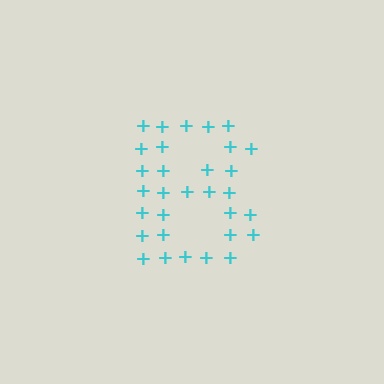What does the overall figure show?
The overall figure shows the letter B.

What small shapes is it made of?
It is made of small plus signs.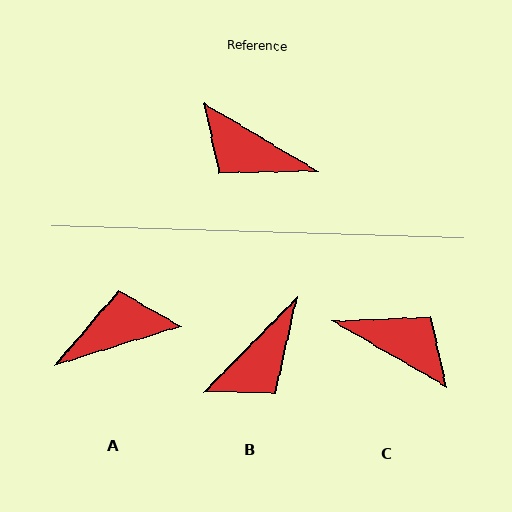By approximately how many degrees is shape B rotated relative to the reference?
Approximately 77 degrees counter-clockwise.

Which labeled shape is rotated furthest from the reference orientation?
C, about 179 degrees away.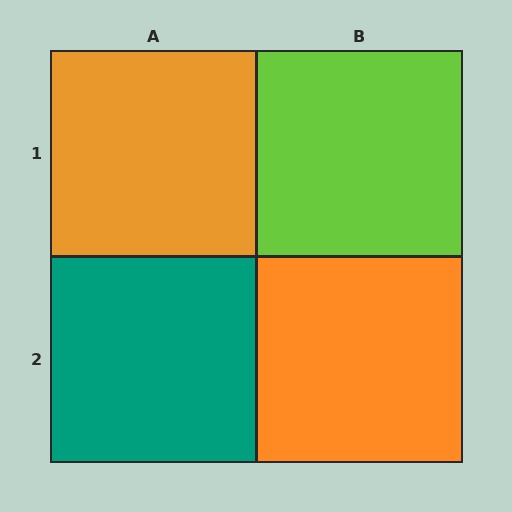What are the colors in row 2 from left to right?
Teal, orange.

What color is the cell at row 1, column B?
Lime.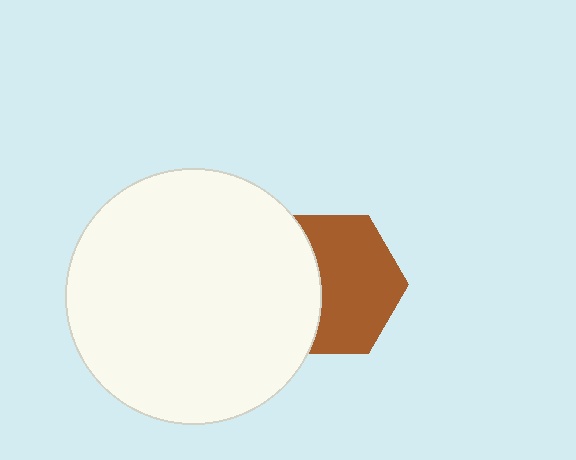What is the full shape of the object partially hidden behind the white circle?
The partially hidden object is a brown hexagon.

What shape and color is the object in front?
The object in front is a white circle.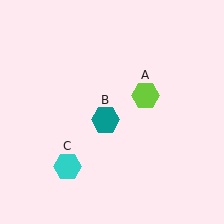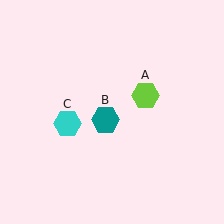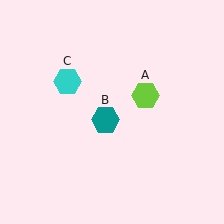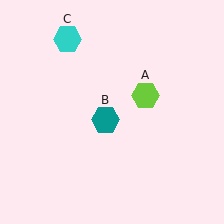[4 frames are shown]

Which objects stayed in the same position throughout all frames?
Lime hexagon (object A) and teal hexagon (object B) remained stationary.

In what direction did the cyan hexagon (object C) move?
The cyan hexagon (object C) moved up.